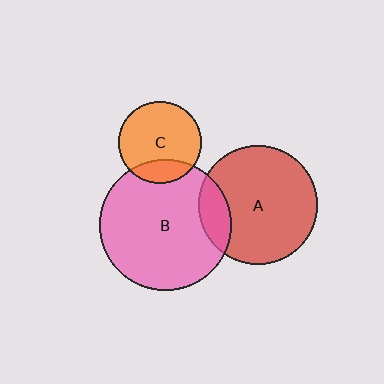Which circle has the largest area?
Circle B (pink).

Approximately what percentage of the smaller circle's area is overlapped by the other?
Approximately 15%.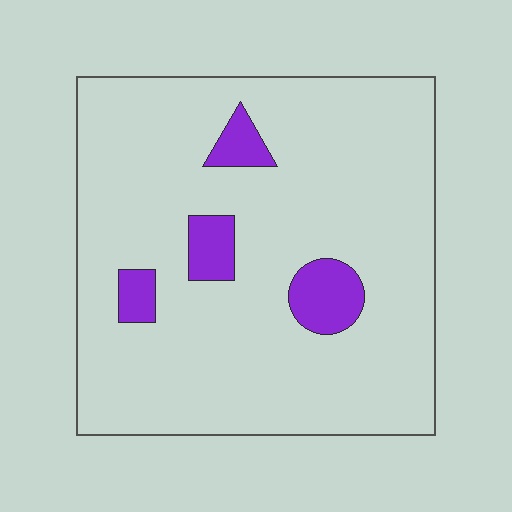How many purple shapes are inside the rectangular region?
4.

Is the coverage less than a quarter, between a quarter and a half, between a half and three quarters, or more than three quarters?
Less than a quarter.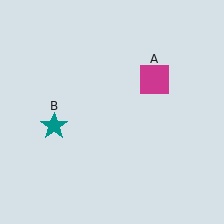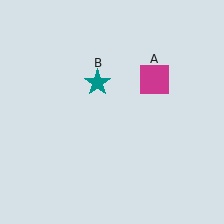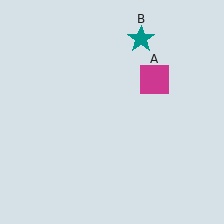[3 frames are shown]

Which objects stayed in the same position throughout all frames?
Magenta square (object A) remained stationary.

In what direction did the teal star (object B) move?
The teal star (object B) moved up and to the right.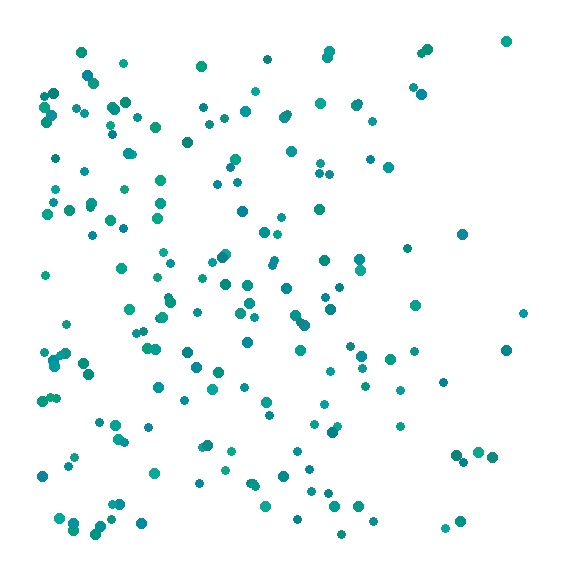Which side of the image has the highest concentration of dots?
The left.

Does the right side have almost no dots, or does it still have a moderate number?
Still a moderate number, just noticeably fewer than the left.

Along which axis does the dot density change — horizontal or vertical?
Horizontal.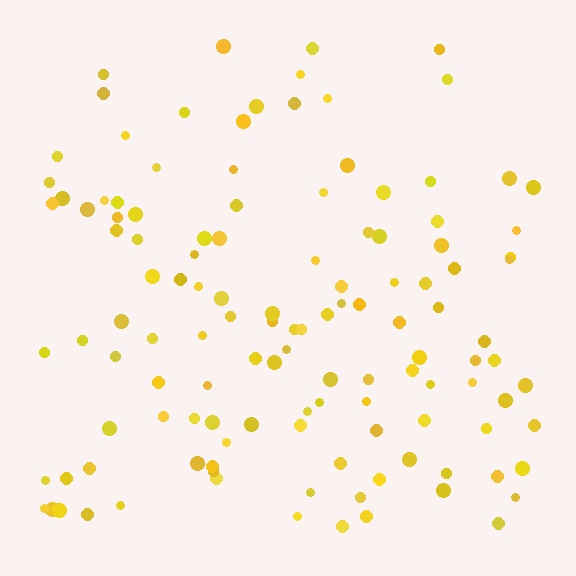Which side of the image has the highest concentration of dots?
The bottom.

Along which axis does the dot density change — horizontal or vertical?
Vertical.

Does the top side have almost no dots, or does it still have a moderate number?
Still a moderate number, just noticeably fewer than the bottom.